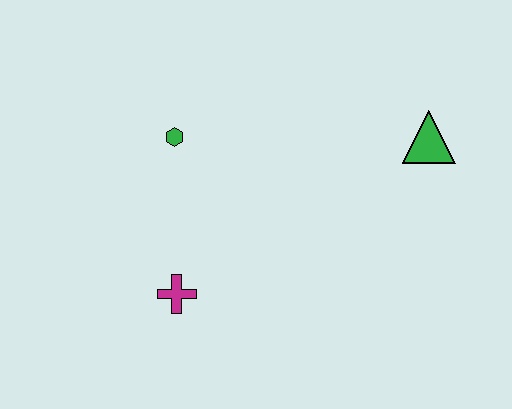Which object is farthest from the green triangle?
The magenta cross is farthest from the green triangle.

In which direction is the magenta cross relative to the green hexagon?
The magenta cross is below the green hexagon.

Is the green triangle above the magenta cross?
Yes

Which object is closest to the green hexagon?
The magenta cross is closest to the green hexagon.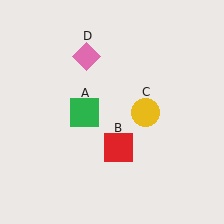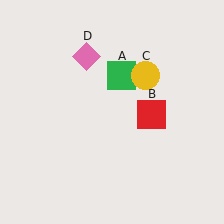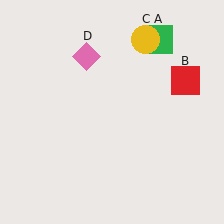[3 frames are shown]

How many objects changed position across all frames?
3 objects changed position: green square (object A), red square (object B), yellow circle (object C).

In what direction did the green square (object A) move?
The green square (object A) moved up and to the right.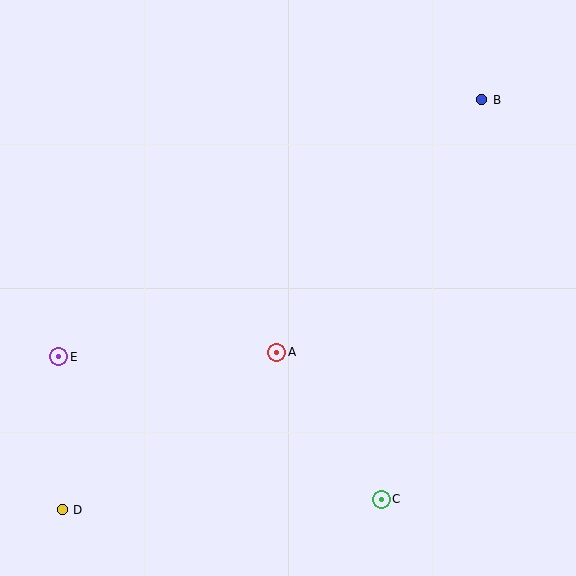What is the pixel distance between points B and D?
The distance between B and D is 587 pixels.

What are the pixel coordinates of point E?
Point E is at (59, 357).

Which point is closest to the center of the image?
Point A at (277, 352) is closest to the center.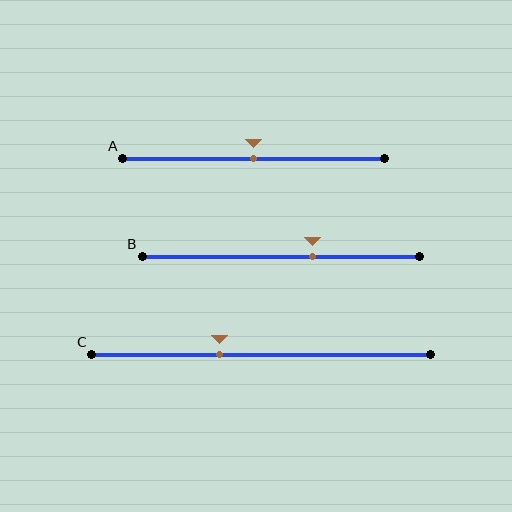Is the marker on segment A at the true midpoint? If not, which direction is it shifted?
Yes, the marker on segment A is at the true midpoint.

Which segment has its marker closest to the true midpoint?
Segment A has its marker closest to the true midpoint.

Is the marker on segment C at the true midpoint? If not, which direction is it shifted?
No, the marker on segment C is shifted to the left by about 12% of the segment length.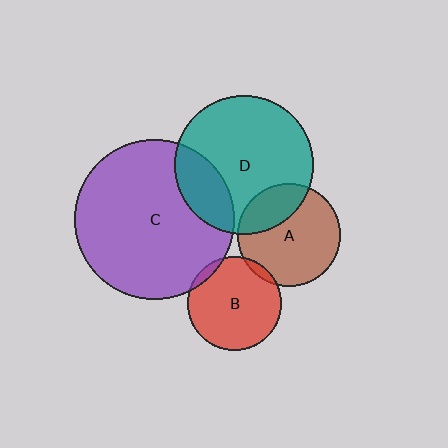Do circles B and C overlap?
Yes.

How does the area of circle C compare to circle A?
Approximately 2.4 times.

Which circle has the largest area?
Circle C (purple).